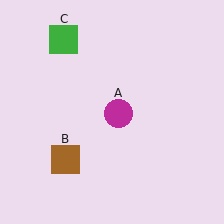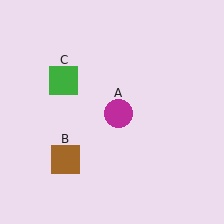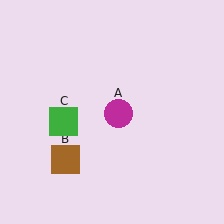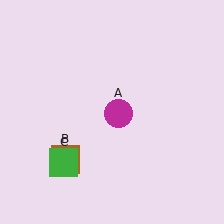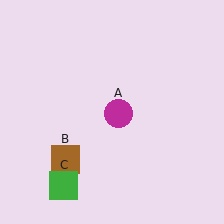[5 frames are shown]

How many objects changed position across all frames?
1 object changed position: green square (object C).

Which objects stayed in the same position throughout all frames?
Magenta circle (object A) and brown square (object B) remained stationary.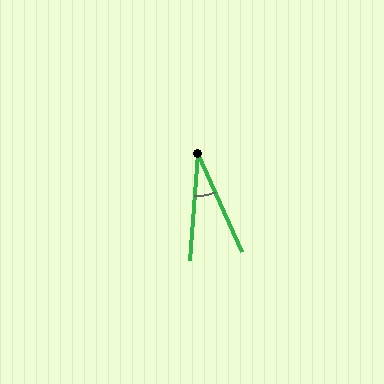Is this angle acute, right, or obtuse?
It is acute.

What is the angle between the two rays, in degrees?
Approximately 29 degrees.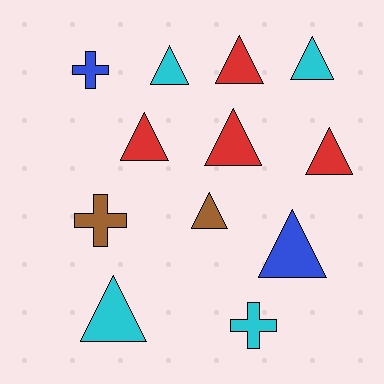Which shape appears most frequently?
Triangle, with 9 objects.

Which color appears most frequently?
Cyan, with 4 objects.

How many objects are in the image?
There are 12 objects.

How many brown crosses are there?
There is 1 brown cross.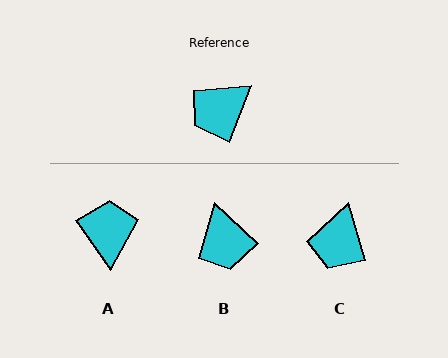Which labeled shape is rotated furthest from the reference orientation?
A, about 124 degrees away.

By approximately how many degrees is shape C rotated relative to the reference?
Approximately 37 degrees counter-clockwise.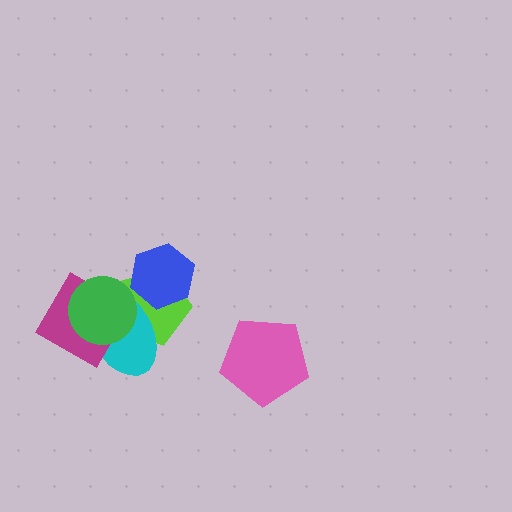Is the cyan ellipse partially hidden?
Yes, it is partially covered by another shape.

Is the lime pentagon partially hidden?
Yes, it is partially covered by another shape.